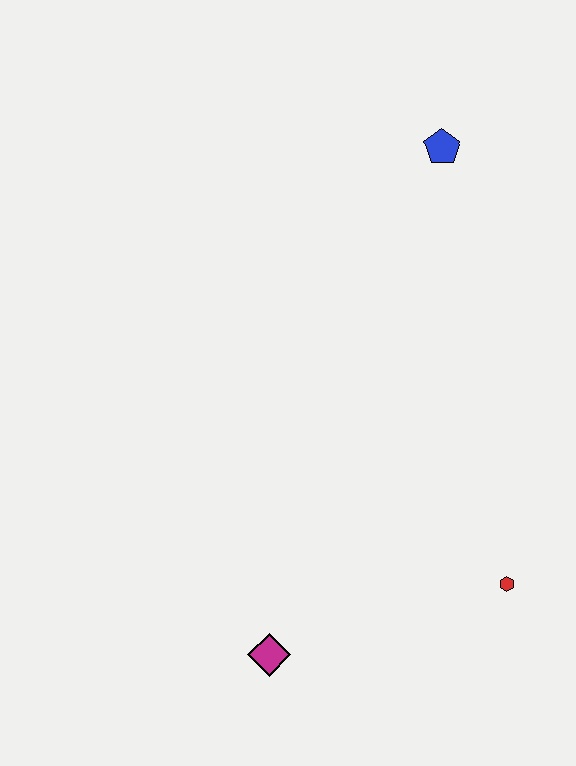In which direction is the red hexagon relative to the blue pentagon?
The red hexagon is below the blue pentagon.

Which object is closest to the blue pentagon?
The red hexagon is closest to the blue pentagon.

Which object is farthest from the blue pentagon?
The magenta diamond is farthest from the blue pentagon.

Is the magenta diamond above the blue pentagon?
No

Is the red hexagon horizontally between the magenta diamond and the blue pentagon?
No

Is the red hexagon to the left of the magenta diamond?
No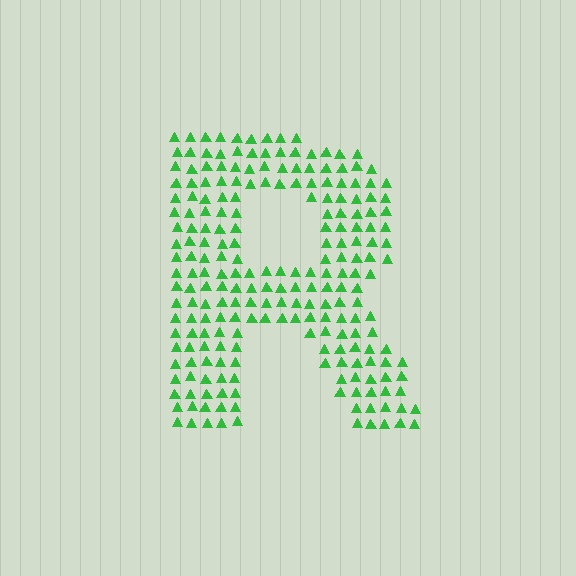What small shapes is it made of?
It is made of small triangles.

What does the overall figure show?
The overall figure shows the letter R.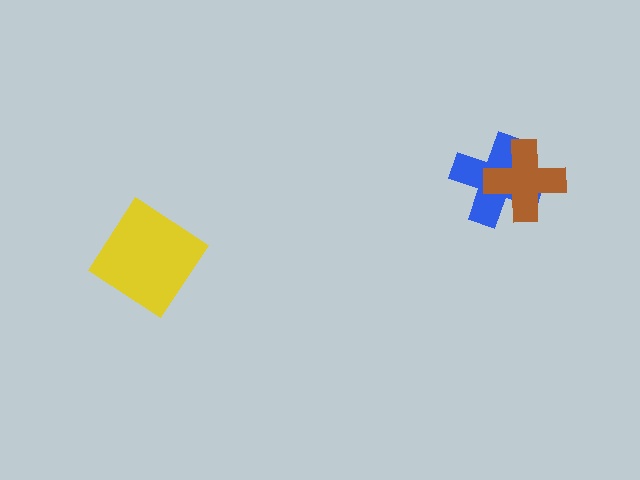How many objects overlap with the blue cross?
1 object overlaps with the blue cross.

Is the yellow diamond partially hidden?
No, no other shape covers it.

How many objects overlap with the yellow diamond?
0 objects overlap with the yellow diamond.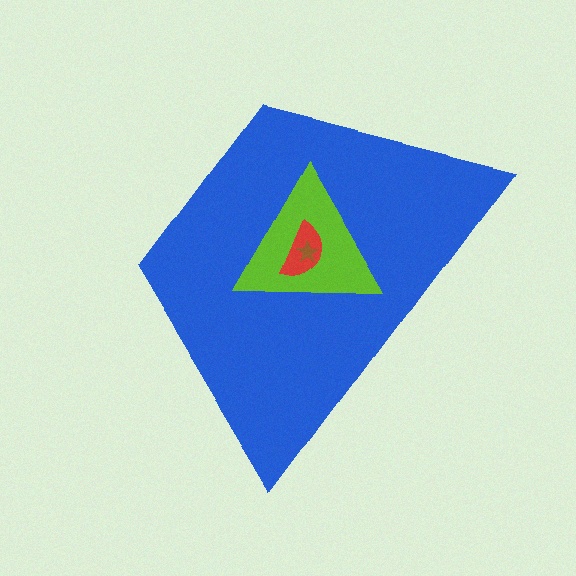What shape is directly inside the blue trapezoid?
The lime triangle.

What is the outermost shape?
The blue trapezoid.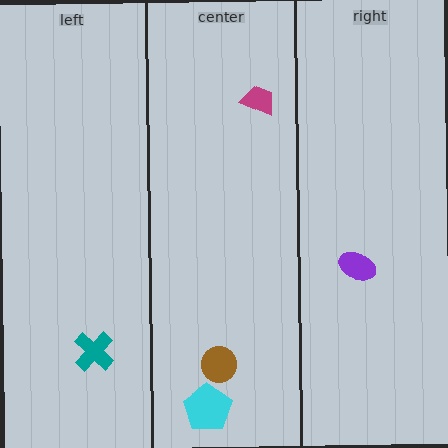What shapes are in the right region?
The purple ellipse.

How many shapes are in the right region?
1.